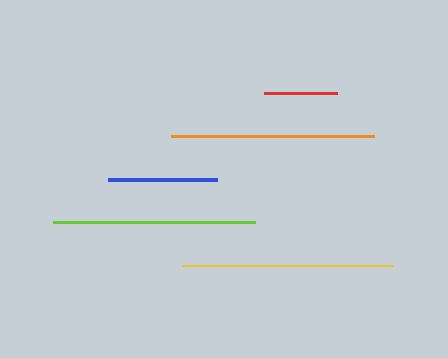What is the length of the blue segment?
The blue segment is approximately 109 pixels long.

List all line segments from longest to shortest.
From longest to shortest: yellow, orange, lime, blue, red.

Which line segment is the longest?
The yellow line is the longest at approximately 212 pixels.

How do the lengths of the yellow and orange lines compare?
The yellow and orange lines are approximately the same length.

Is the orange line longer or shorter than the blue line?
The orange line is longer than the blue line.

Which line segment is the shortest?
The red line is the shortest at approximately 73 pixels.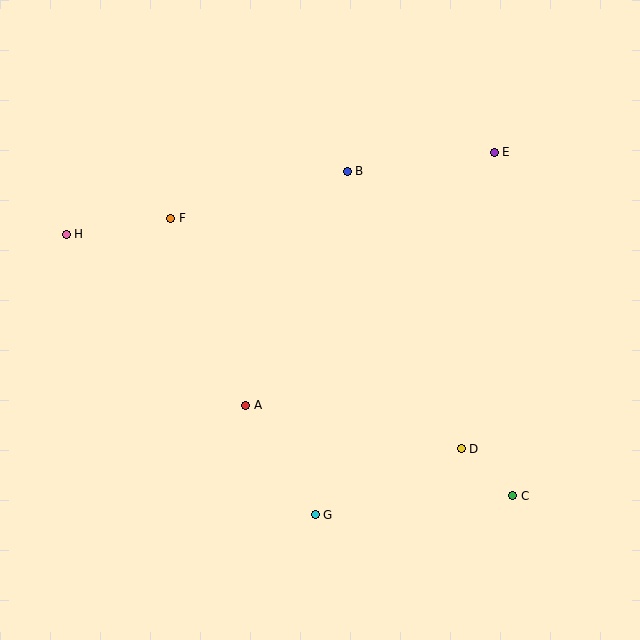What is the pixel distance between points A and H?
The distance between A and H is 248 pixels.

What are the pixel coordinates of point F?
Point F is at (171, 218).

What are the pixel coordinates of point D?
Point D is at (461, 449).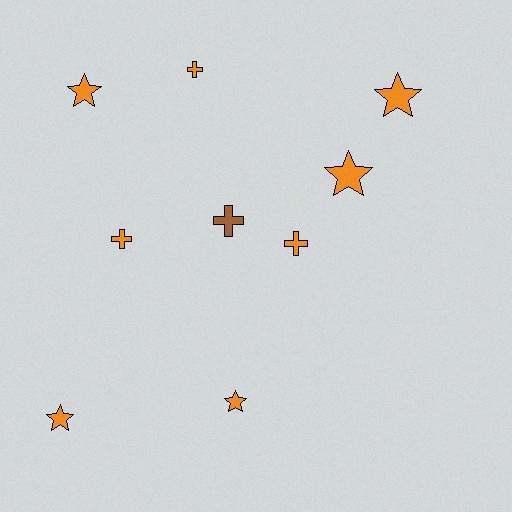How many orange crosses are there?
There are 3 orange crosses.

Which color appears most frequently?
Orange, with 8 objects.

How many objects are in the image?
There are 9 objects.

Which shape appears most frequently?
Star, with 5 objects.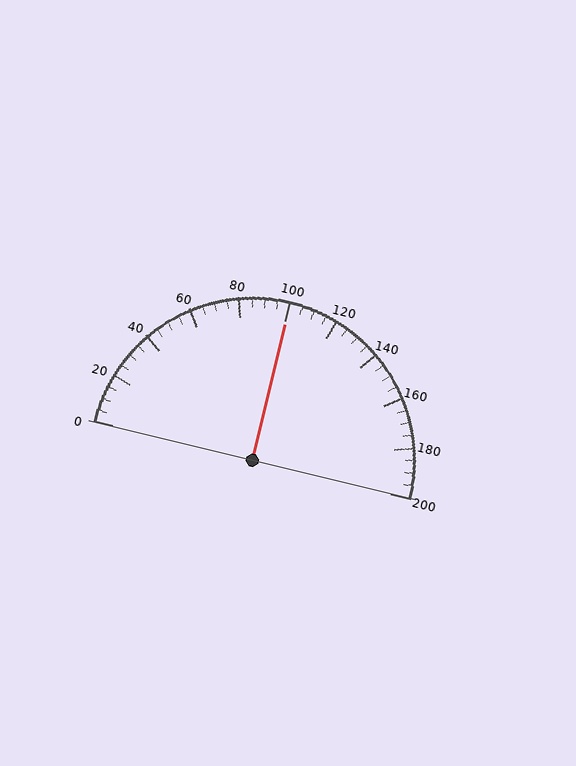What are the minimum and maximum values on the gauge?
The gauge ranges from 0 to 200.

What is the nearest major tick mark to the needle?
The nearest major tick mark is 100.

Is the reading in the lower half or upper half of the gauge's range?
The reading is in the upper half of the range (0 to 200).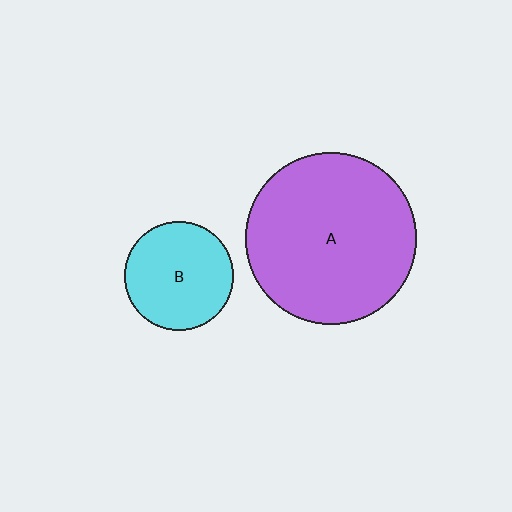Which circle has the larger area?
Circle A (purple).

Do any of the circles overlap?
No, none of the circles overlap.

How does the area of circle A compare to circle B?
Approximately 2.5 times.